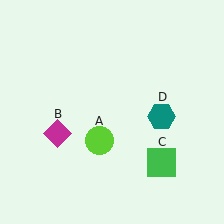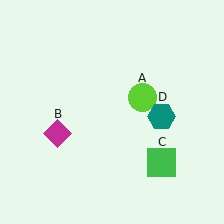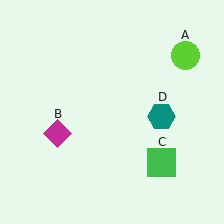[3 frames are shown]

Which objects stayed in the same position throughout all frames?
Magenta diamond (object B) and green square (object C) and teal hexagon (object D) remained stationary.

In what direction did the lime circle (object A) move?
The lime circle (object A) moved up and to the right.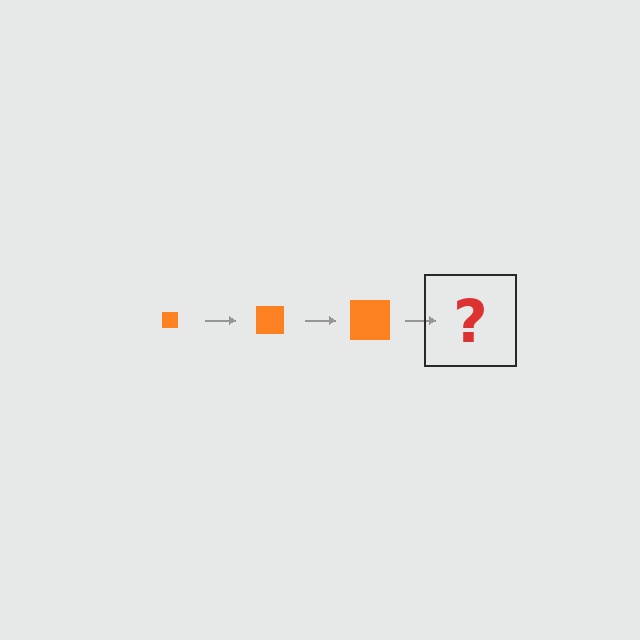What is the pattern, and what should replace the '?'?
The pattern is that the square gets progressively larger each step. The '?' should be an orange square, larger than the previous one.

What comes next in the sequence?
The next element should be an orange square, larger than the previous one.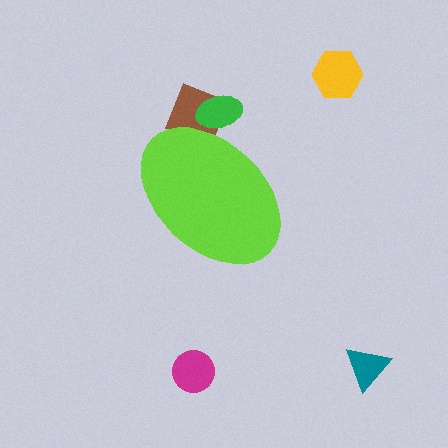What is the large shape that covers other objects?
A lime ellipse.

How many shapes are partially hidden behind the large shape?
2 shapes are partially hidden.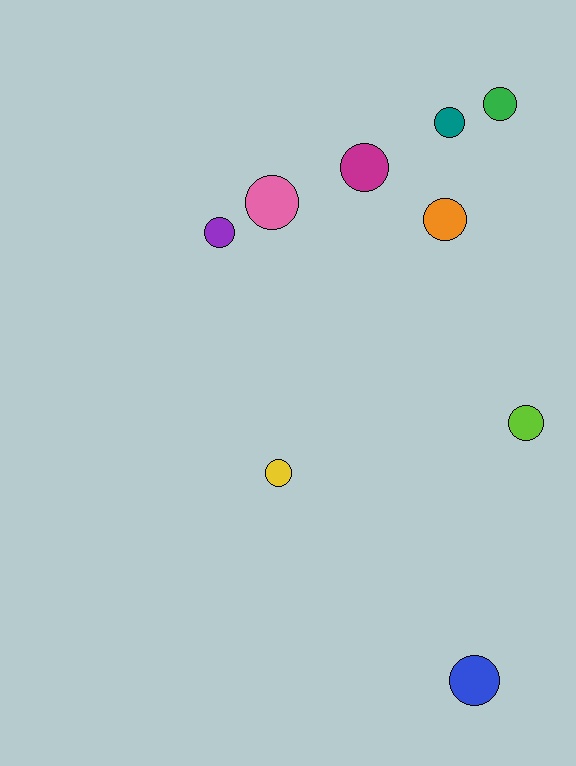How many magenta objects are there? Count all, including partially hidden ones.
There is 1 magenta object.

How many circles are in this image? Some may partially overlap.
There are 9 circles.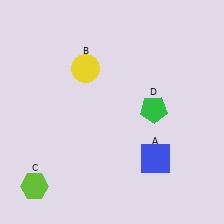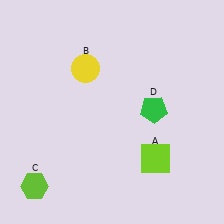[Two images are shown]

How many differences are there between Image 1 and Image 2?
There is 1 difference between the two images.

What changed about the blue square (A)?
In Image 1, A is blue. In Image 2, it changed to lime.